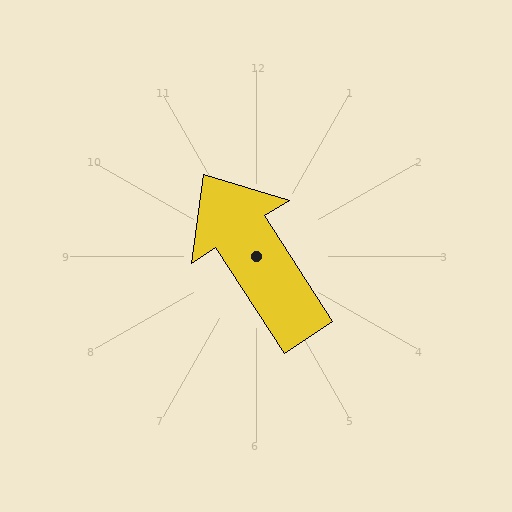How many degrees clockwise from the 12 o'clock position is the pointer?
Approximately 327 degrees.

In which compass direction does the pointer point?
Northwest.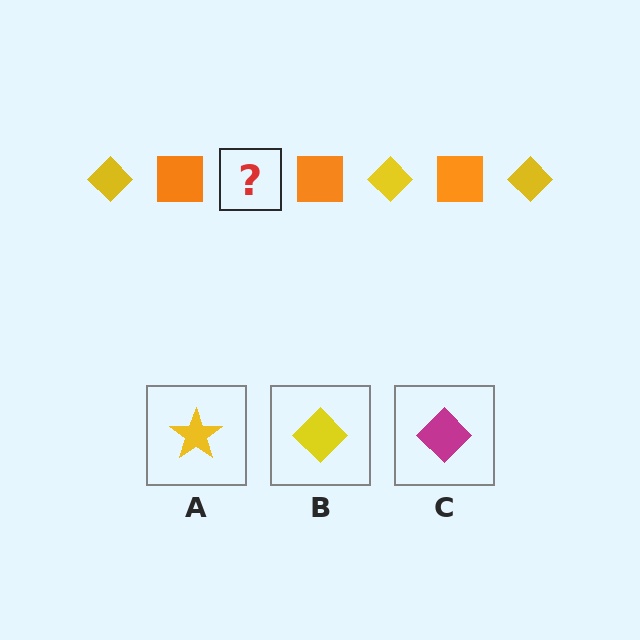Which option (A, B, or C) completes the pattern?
B.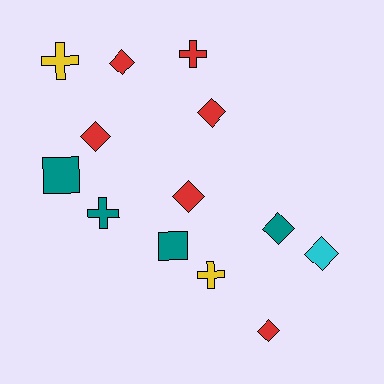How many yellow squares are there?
There are no yellow squares.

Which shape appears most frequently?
Diamond, with 7 objects.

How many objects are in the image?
There are 13 objects.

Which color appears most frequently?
Red, with 6 objects.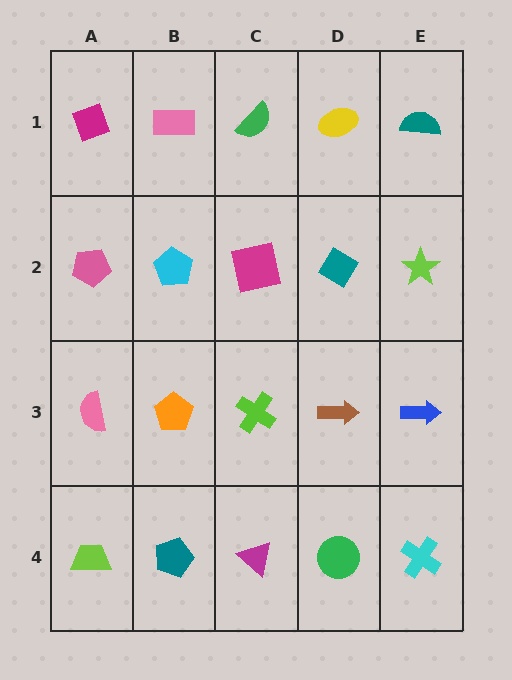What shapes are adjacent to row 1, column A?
A pink pentagon (row 2, column A), a pink rectangle (row 1, column B).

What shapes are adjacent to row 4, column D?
A brown arrow (row 3, column D), a magenta triangle (row 4, column C), a cyan cross (row 4, column E).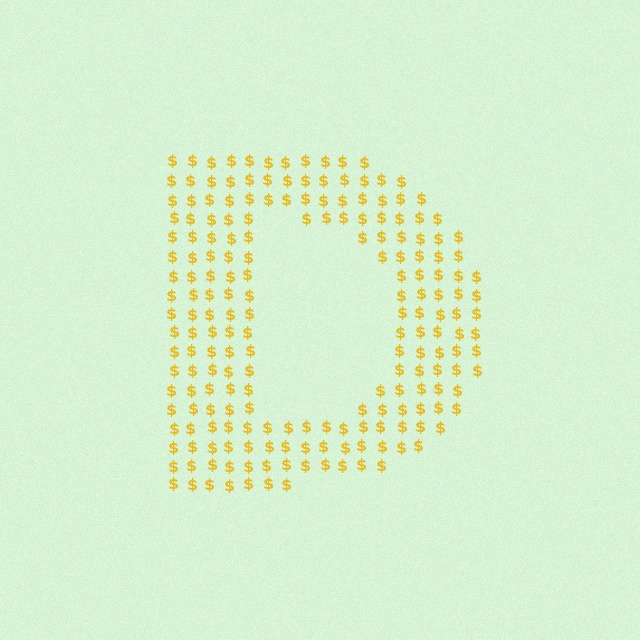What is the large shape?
The large shape is the letter D.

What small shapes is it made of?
It is made of small dollar signs.